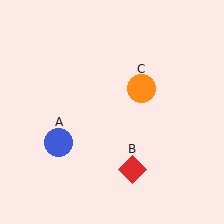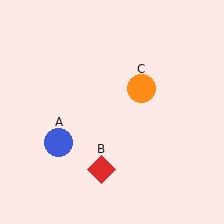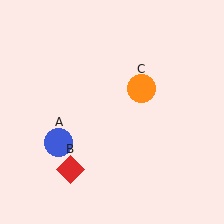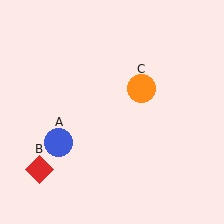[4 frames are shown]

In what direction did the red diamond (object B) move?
The red diamond (object B) moved left.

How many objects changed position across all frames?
1 object changed position: red diamond (object B).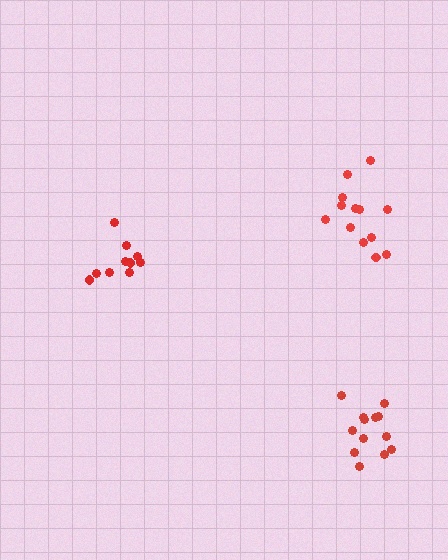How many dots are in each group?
Group 1: 13 dots, Group 2: 10 dots, Group 3: 13 dots (36 total).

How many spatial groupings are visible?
There are 3 spatial groupings.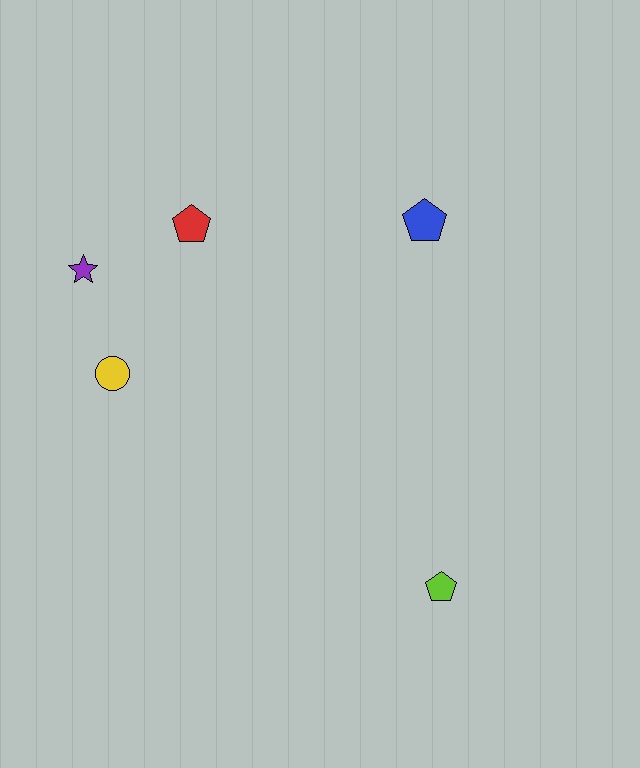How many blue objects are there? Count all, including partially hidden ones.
There is 1 blue object.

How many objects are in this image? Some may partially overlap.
There are 5 objects.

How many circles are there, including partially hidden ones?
There is 1 circle.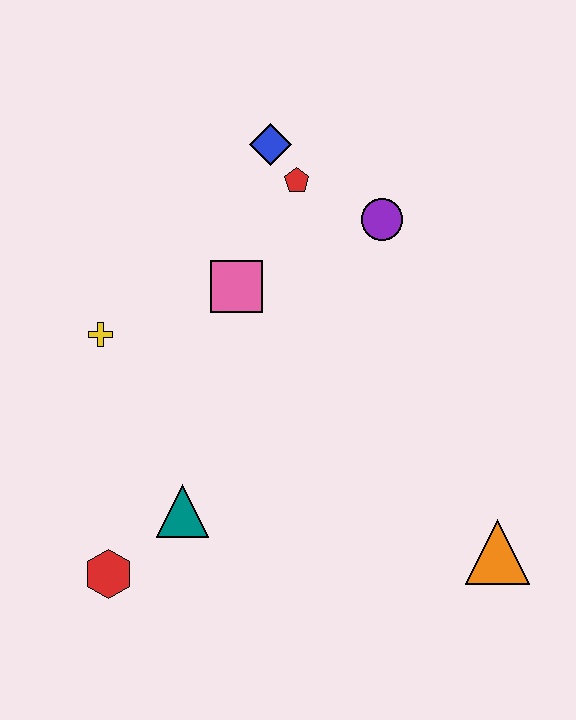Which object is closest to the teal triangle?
The red hexagon is closest to the teal triangle.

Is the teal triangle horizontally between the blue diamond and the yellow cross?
Yes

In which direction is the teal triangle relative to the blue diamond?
The teal triangle is below the blue diamond.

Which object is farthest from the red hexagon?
The blue diamond is farthest from the red hexagon.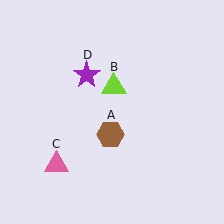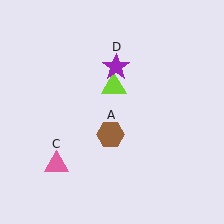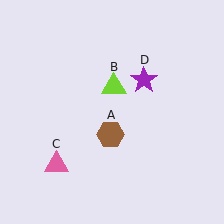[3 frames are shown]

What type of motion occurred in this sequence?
The purple star (object D) rotated clockwise around the center of the scene.